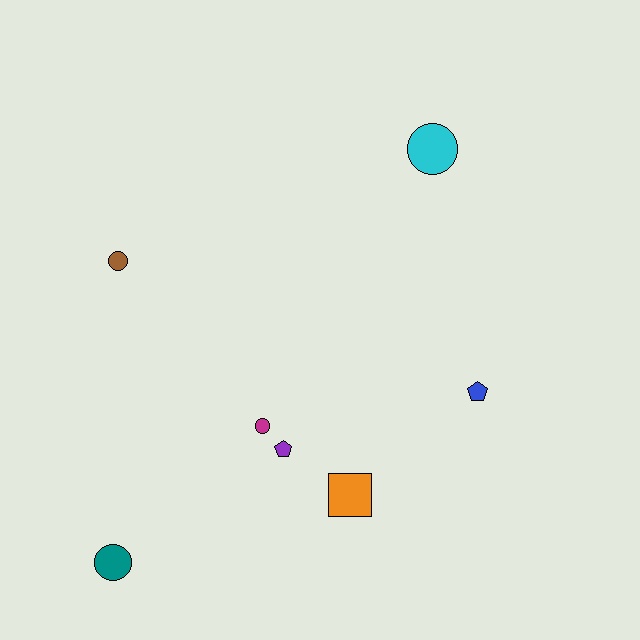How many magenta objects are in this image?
There is 1 magenta object.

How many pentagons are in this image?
There are 2 pentagons.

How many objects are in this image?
There are 7 objects.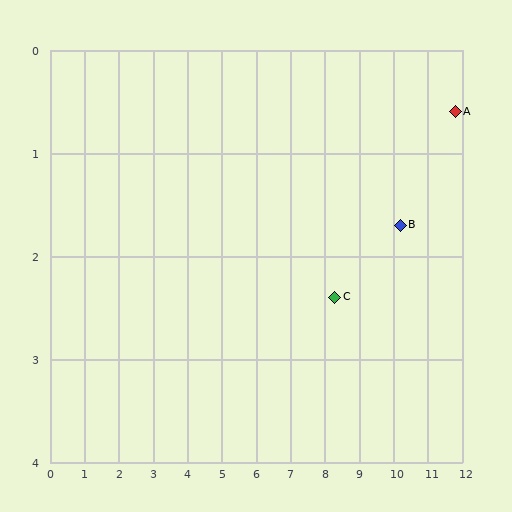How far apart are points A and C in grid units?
Points A and C are about 3.9 grid units apart.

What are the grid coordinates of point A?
Point A is at approximately (11.8, 0.6).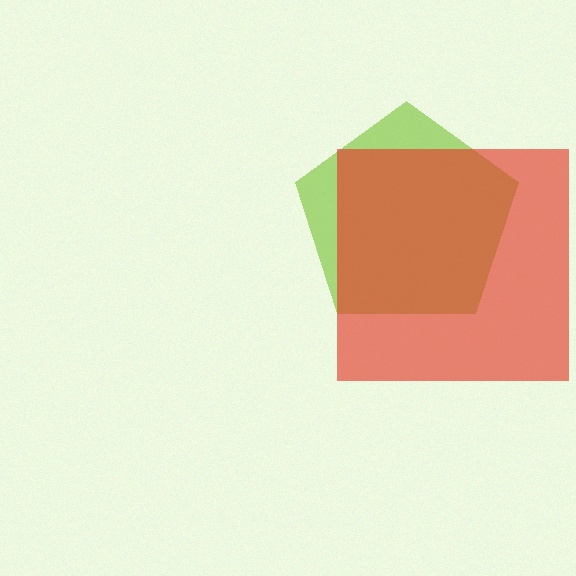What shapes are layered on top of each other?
The layered shapes are: a lime pentagon, a red square.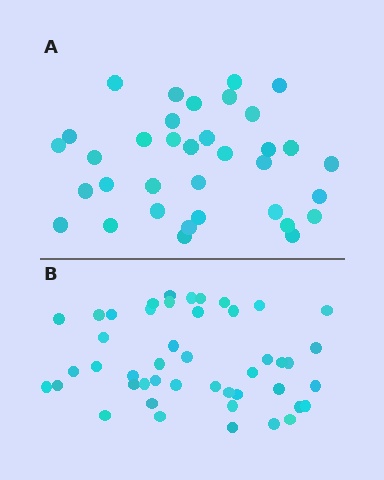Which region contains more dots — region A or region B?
Region B (the bottom region) has more dots.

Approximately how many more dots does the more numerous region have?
Region B has roughly 12 or so more dots than region A.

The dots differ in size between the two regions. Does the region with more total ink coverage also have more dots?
No. Region A has more total ink coverage because its dots are larger, but region B actually contains more individual dots. Total area can be misleading — the number of items is what matters here.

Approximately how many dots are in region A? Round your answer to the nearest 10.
About 40 dots. (The exact count is 35, which rounds to 40.)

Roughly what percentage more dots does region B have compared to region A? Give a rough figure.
About 30% more.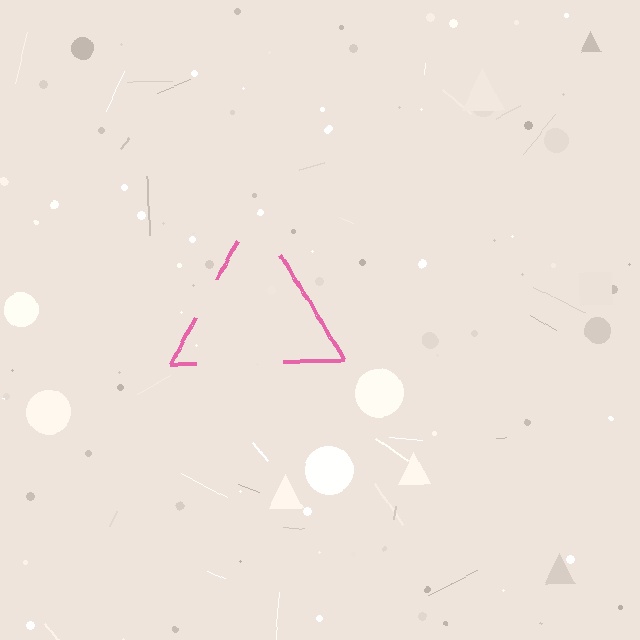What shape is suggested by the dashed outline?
The dashed outline suggests a triangle.